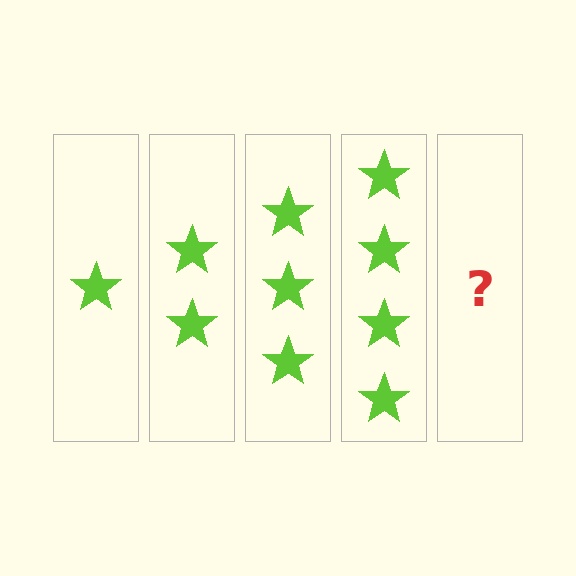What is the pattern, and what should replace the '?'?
The pattern is that each step adds one more star. The '?' should be 5 stars.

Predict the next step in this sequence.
The next step is 5 stars.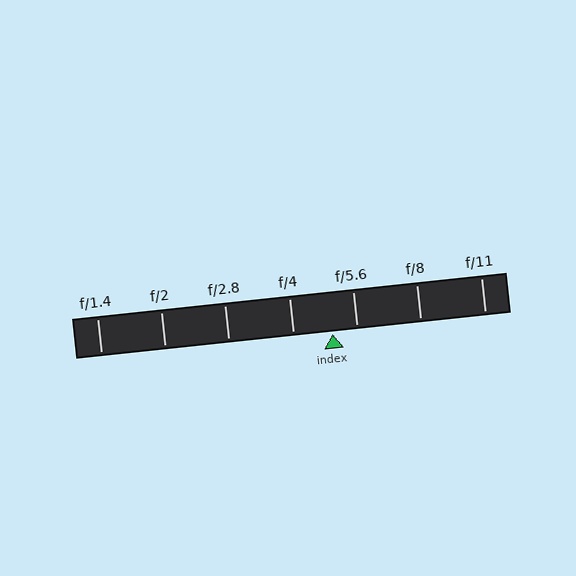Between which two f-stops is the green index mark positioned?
The index mark is between f/4 and f/5.6.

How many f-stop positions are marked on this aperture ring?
There are 7 f-stop positions marked.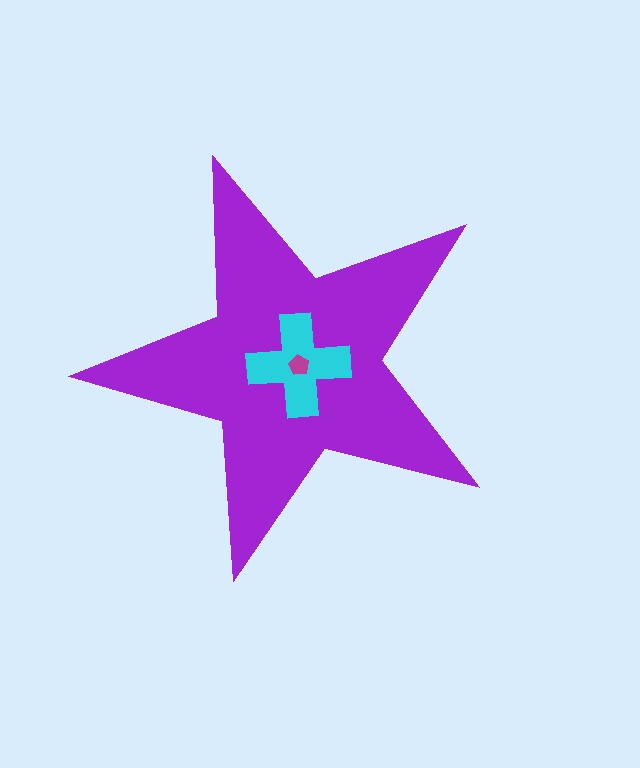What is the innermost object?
The magenta pentagon.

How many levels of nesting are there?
3.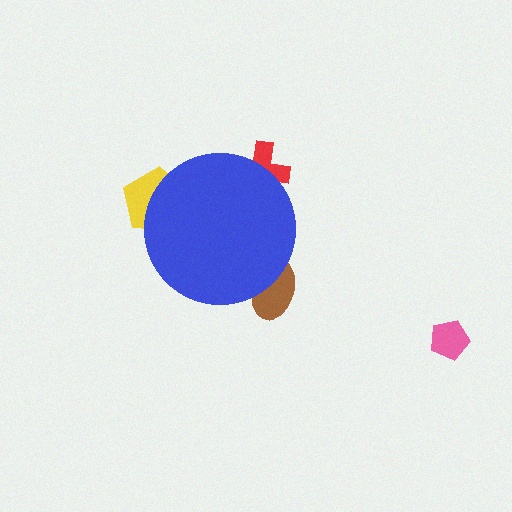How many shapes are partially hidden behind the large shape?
3 shapes are partially hidden.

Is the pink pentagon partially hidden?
No, the pink pentagon is fully visible.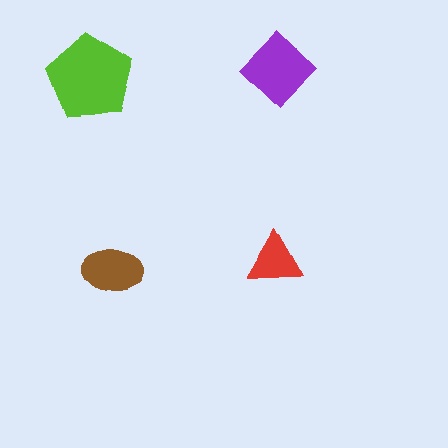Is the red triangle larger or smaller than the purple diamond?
Smaller.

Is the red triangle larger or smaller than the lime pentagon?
Smaller.